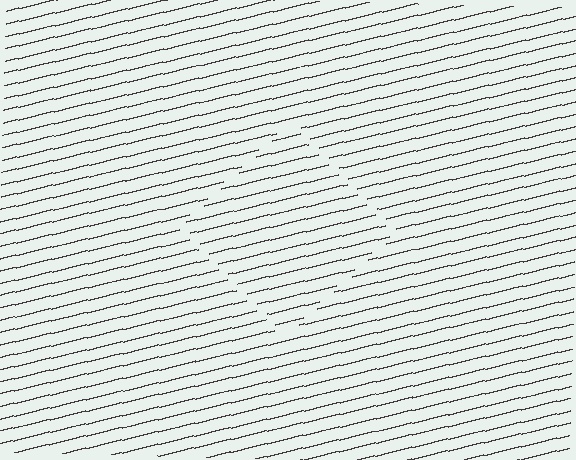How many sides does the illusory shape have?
4 sides — the line-ends trace a square.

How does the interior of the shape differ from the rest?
The interior of the shape contains the same grating, shifted by half a period — the contour is defined by the phase discontinuity where line-ends from the inner and outer gratings abut.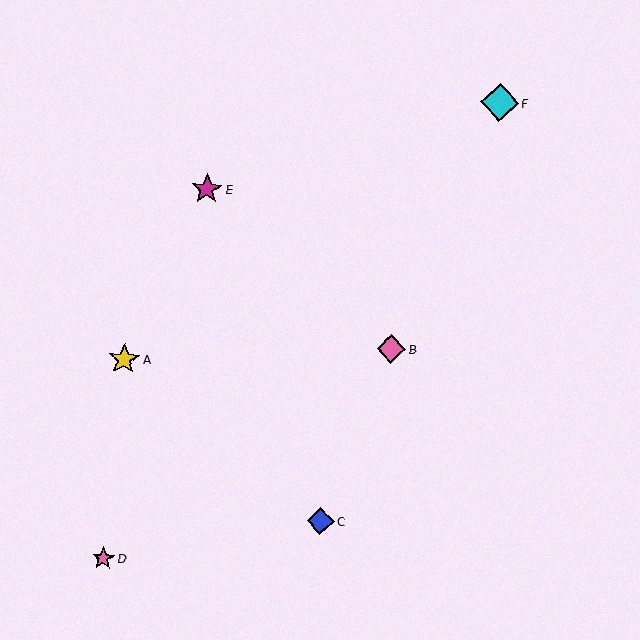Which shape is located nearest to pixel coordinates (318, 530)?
The blue diamond (labeled C) at (320, 521) is nearest to that location.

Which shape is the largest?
The cyan diamond (labeled F) is the largest.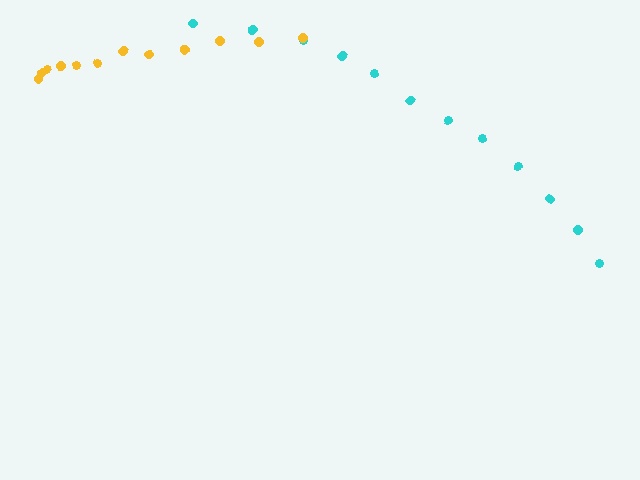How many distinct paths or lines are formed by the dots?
There are 2 distinct paths.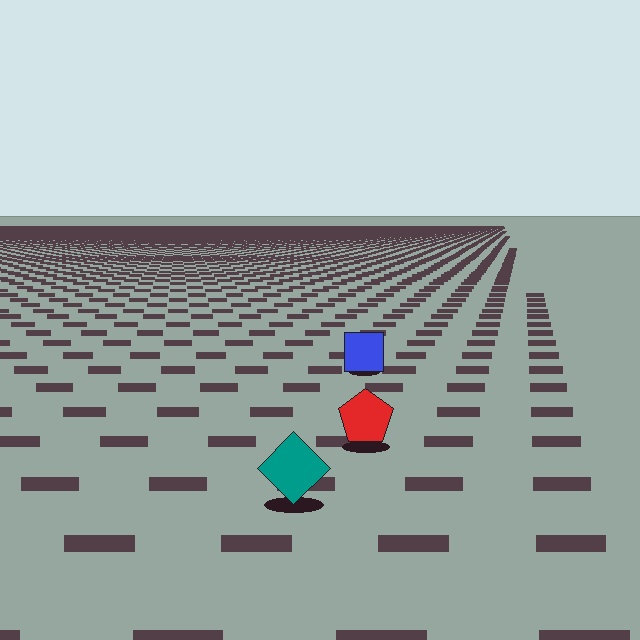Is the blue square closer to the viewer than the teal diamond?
No. The teal diamond is closer — you can tell from the texture gradient: the ground texture is coarser near it.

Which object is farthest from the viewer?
The blue square is farthest from the viewer. It appears smaller and the ground texture around it is denser.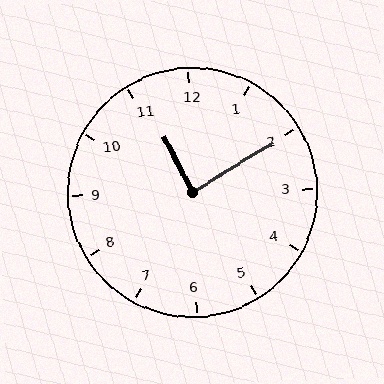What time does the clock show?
11:10.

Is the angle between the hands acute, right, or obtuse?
It is right.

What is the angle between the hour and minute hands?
Approximately 85 degrees.